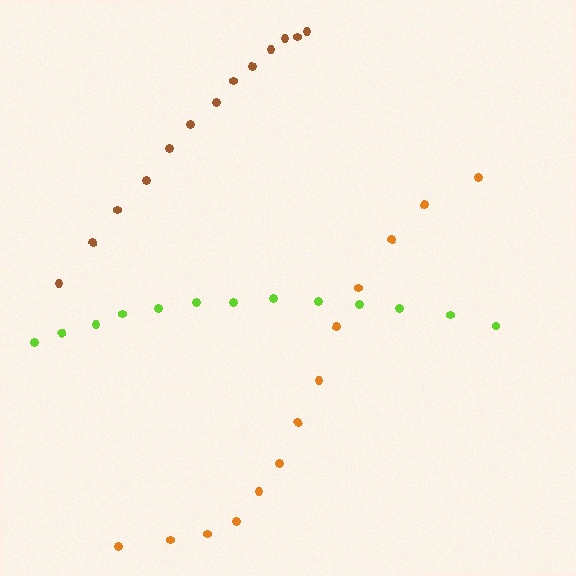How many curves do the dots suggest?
There are 3 distinct paths.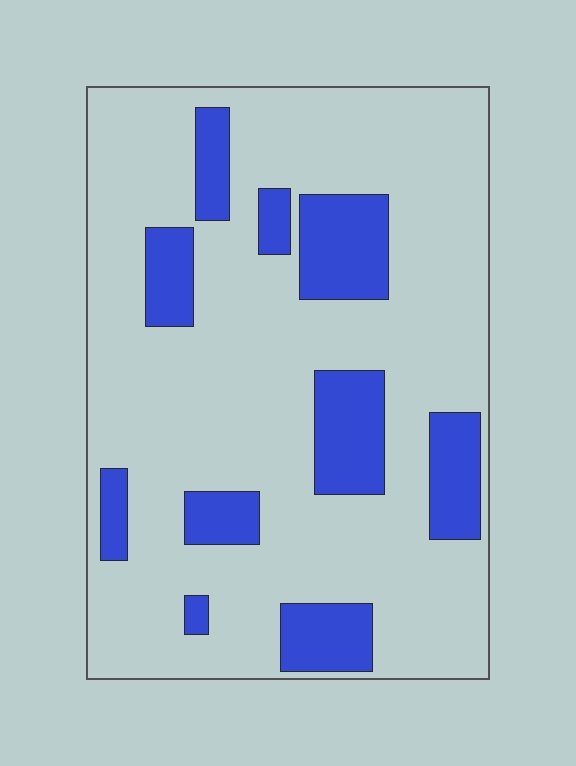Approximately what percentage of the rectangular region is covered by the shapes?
Approximately 20%.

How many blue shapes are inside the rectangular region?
10.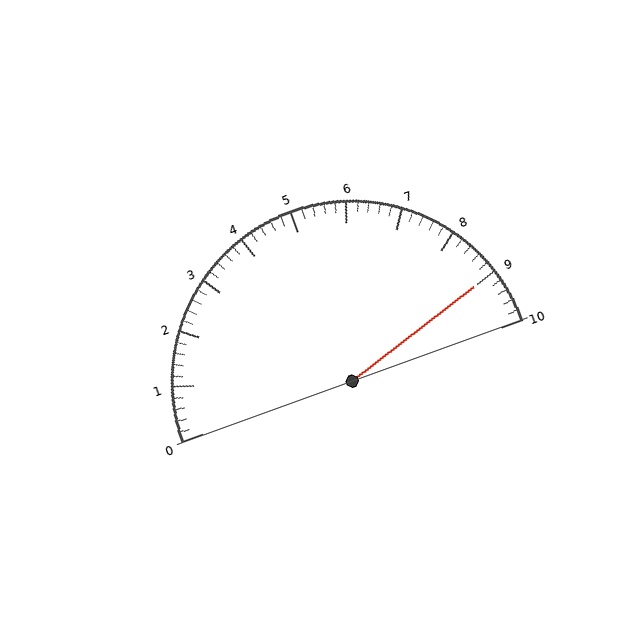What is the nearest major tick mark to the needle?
The nearest major tick mark is 9.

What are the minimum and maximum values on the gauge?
The gauge ranges from 0 to 10.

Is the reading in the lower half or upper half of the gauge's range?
The reading is in the upper half of the range (0 to 10).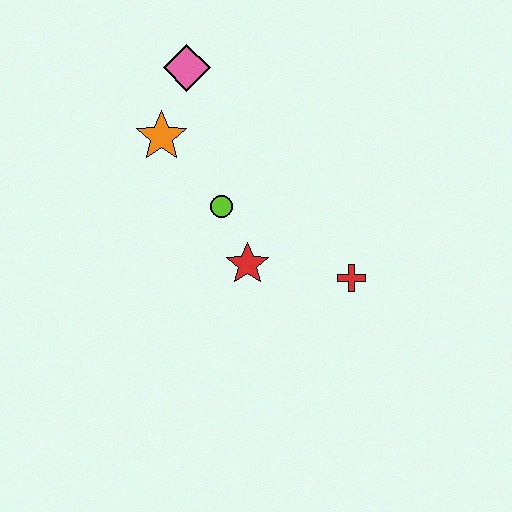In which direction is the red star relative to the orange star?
The red star is below the orange star.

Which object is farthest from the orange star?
The red cross is farthest from the orange star.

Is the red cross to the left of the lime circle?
No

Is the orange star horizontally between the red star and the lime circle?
No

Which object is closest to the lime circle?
The red star is closest to the lime circle.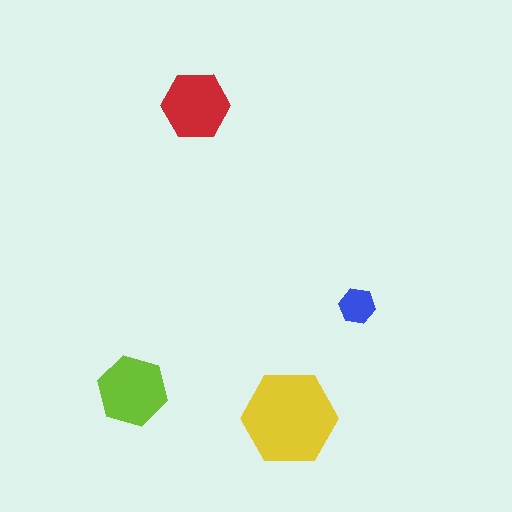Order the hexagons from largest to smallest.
the yellow one, the lime one, the red one, the blue one.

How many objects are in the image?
There are 4 objects in the image.